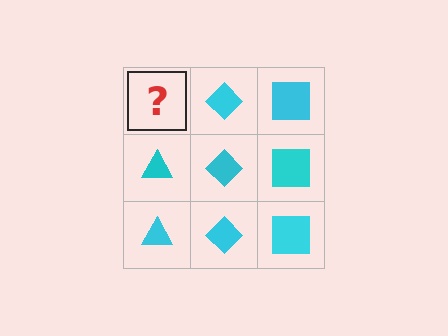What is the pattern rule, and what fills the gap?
The rule is that each column has a consistent shape. The gap should be filled with a cyan triangle.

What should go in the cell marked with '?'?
The missing cell should contain a cyan triangle.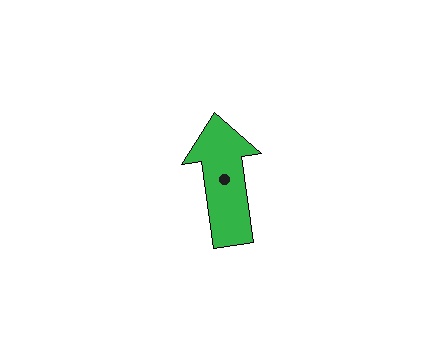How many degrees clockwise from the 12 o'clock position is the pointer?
Approximately 352 degrees.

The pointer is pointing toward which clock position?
Roughly 12 o'clock.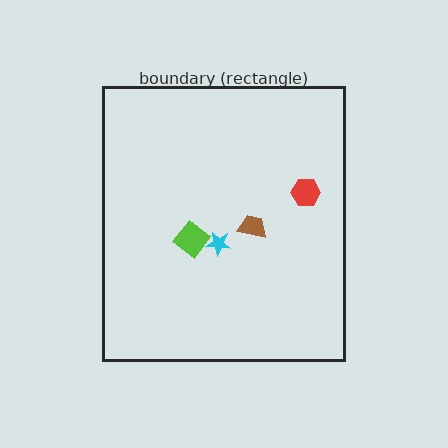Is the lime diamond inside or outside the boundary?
Inside.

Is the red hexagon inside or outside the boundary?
Inside.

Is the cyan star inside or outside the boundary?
Inside.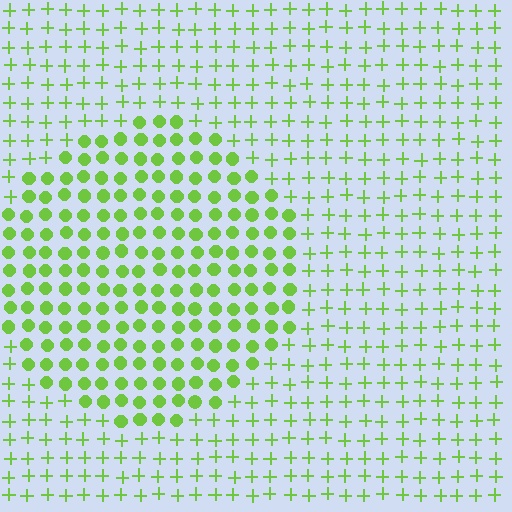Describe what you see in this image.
The image is filled with small lime elements arranged in a uniform grid. A circle-shaped region contains circles, while the surrounding area contains plus signs. The boundary is defined purely by the change in element shape.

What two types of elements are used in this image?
The image uses circles inside the circle region and plus signs outside it.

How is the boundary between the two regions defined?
The boundary is defined by a change in element shape: circles inside vs. plus signs outside. All elements share the same color and spacing.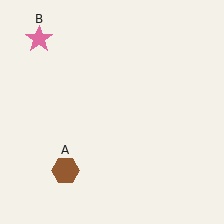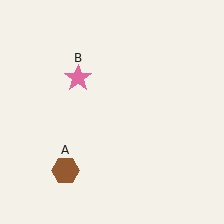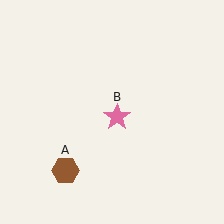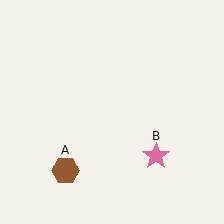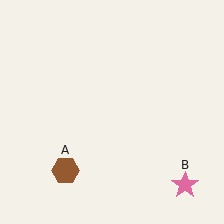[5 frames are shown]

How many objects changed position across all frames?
1 object changed position: pink star (object B).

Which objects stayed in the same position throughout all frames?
Brown hexagon (object A) remained stationary.